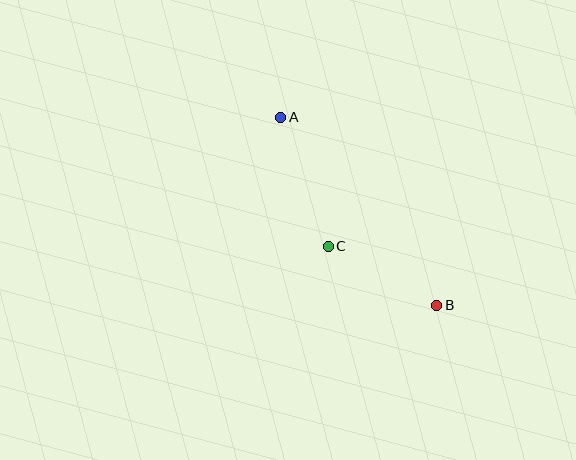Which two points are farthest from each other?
Points A and B are farthest from each other.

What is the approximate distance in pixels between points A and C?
The distance between A and C is approximately 138 pixels.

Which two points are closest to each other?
Points B and C are closest to each other.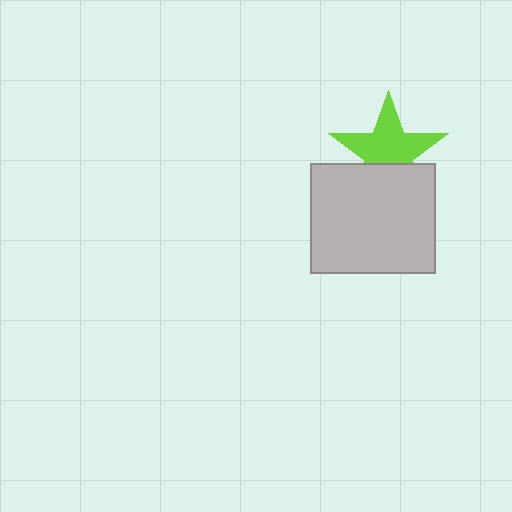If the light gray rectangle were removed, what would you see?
You would see the complete lime star.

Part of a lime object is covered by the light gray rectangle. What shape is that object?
It is a star.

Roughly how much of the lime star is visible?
Most of it is visible (roughly 66%).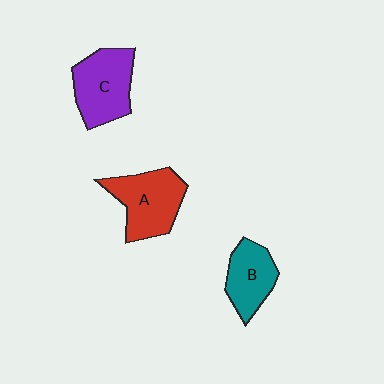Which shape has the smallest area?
Shape B (teal).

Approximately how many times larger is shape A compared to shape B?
Approximately 1.4 times.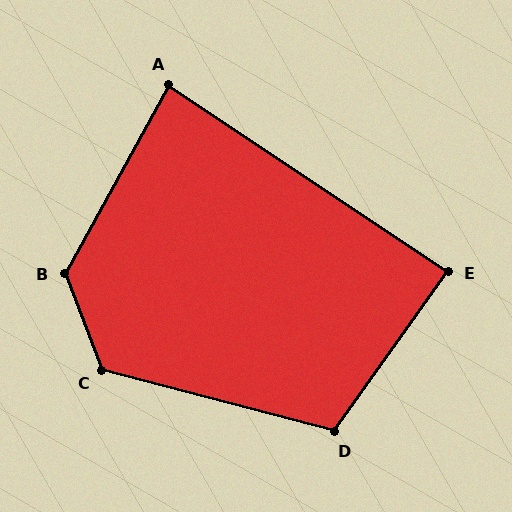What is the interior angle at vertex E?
Approximately 89 degrees (approximately right).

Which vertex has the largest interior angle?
B, at approximately 130 degrees.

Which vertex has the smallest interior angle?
A, at approximately 85 degrees.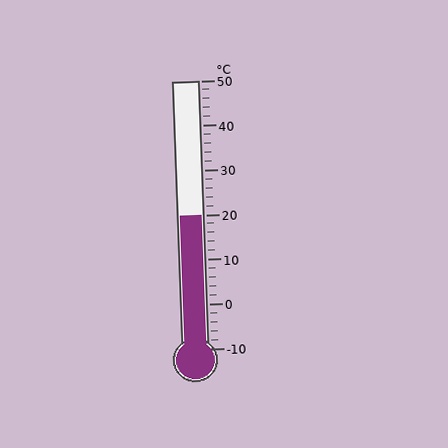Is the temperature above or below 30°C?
The temperature is below 30°C.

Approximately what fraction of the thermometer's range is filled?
The thermometer is filled to approximately 50% of its range.